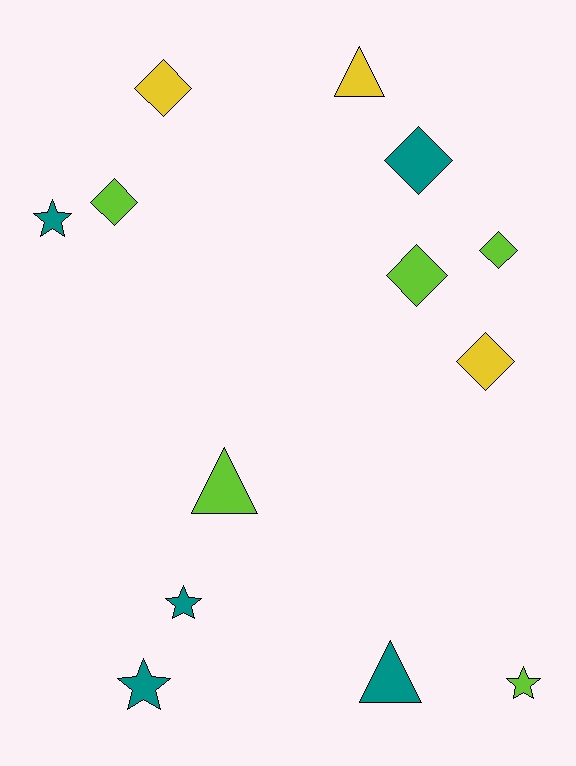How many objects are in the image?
There are 13 objects.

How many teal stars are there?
There are 3 teal stars.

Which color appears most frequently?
Lime, with 5 objects.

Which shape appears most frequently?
Diamond, with 6 objects.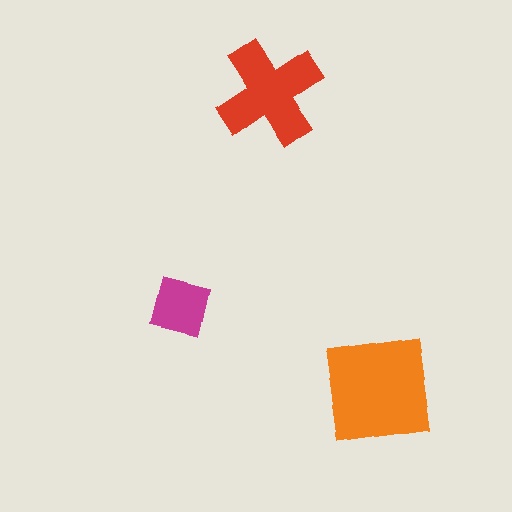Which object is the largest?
The orange square.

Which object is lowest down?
The orange square is bottommost.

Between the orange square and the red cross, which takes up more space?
The orange square.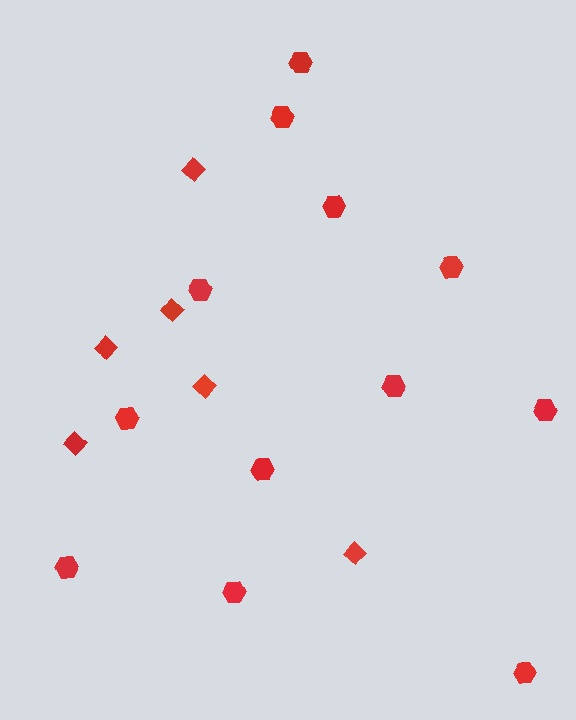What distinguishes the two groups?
There are 2 groups: one group of diamonds (6) and one group of hexagons (12).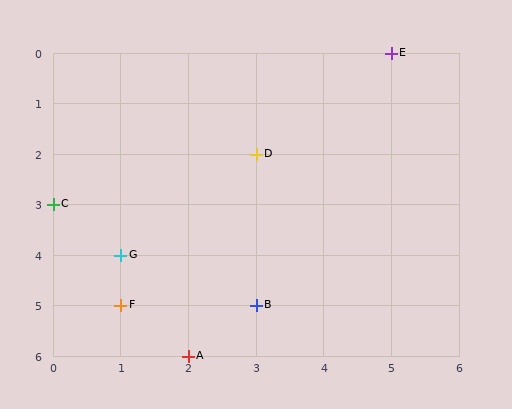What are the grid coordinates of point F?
Point F is at grid coordinates (1, 5).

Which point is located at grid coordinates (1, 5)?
Point F is at (1, 5).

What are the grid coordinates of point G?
Point G is at grid coordinates (1, 4).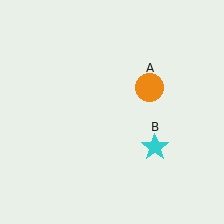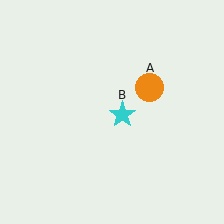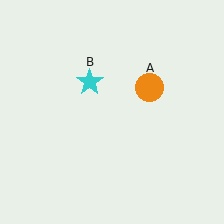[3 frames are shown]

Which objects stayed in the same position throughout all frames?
Orange circle (object A) remained stationary.